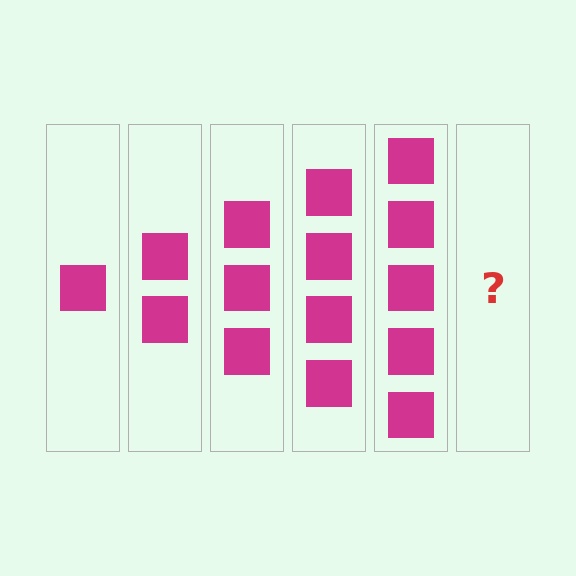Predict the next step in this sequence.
The next step is 6 squares.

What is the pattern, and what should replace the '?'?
The pattern is that each step adds one more square. The '?' should be 6 squares.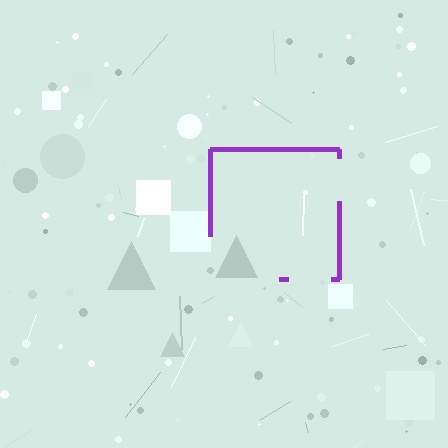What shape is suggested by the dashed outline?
The dashed outline suggests a square.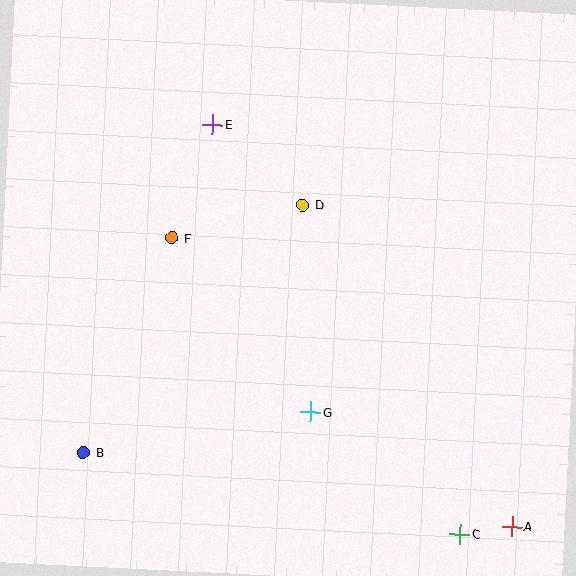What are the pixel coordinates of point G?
Point G is at (311, 412).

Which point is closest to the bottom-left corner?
Point B is closest to the bottom-left corner.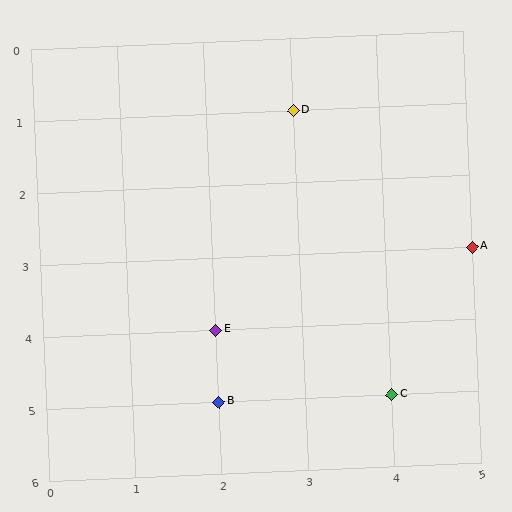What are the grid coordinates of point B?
Point B is at grid coordinates (2, 5).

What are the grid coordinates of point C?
Point C is at grid coordinates (4, 5).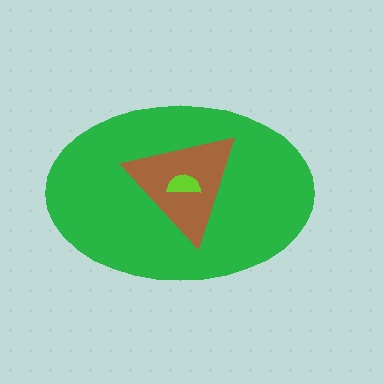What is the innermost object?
The lime semicircle.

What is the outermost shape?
The green ellipse.